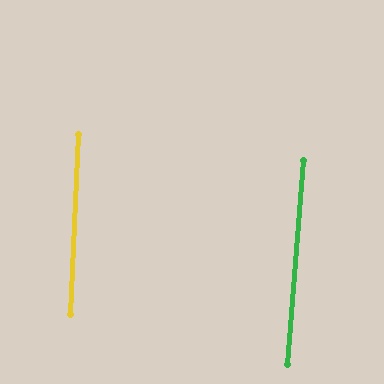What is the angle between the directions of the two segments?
Approximately 2 degrees.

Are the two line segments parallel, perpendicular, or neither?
Parallel — their directions differ by only 1.7°.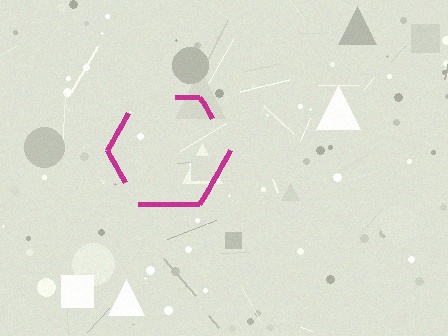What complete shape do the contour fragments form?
The contour fragments form a hexagon.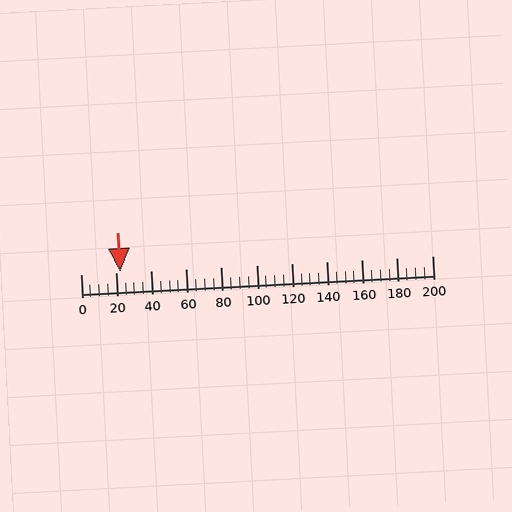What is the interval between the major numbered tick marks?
The major tick marks are spaced 20 units apart.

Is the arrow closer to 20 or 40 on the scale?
The arrow is closer to 20.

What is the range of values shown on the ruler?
The ruler shows values from 0 to 200.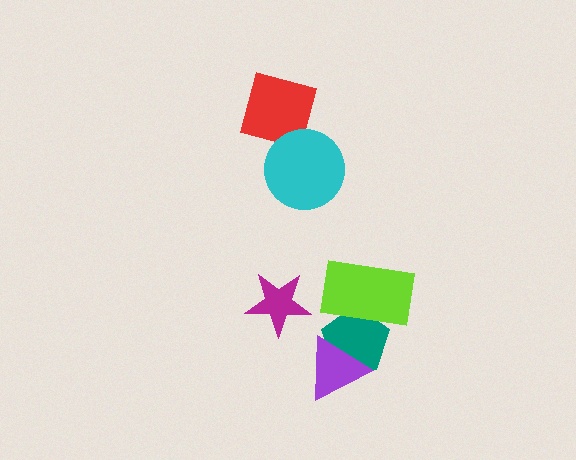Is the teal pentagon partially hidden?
Yes, it is partially covered by another shape.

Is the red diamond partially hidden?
Yes, it is partially covered by another shape.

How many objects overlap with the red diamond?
1 object overlaps with the red diamond.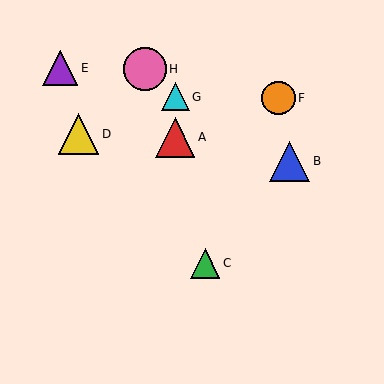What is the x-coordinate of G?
Object G is at x≈175.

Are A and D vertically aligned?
No, A is at x≈175 and D is at x≈78.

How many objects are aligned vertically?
2 objects (A, G) are aligned vertically.